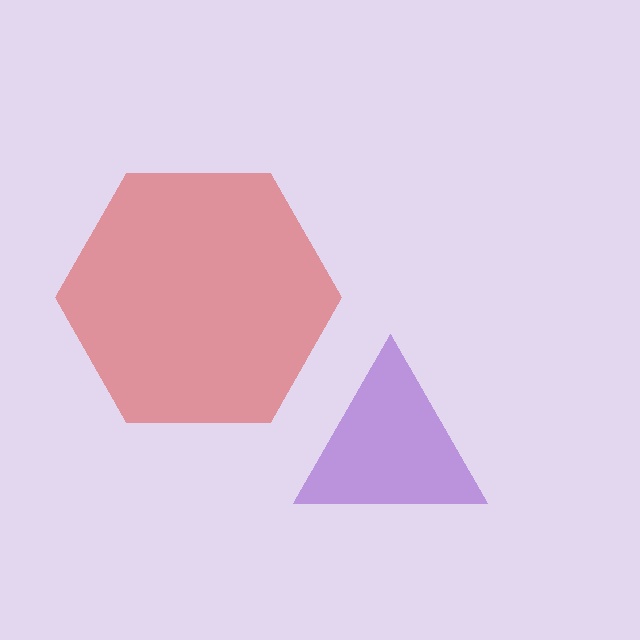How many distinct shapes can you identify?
There are 2 distinct shapes: a red hexagon, a purple triangle.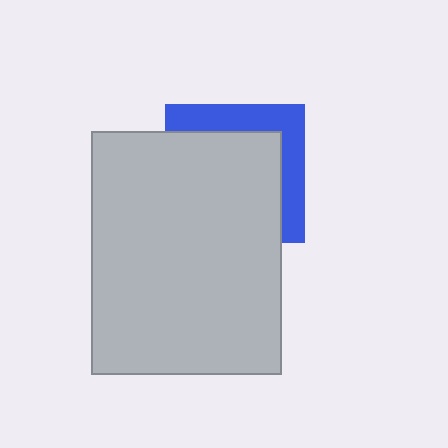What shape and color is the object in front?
The object in front is a light gray rectangle.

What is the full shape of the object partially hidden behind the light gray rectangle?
The partially hidden object is a blue square.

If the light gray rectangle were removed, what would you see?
You would see the complete blue square.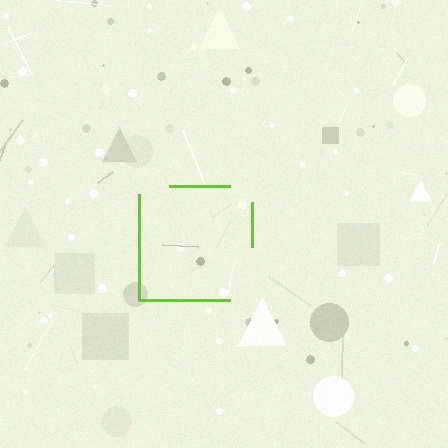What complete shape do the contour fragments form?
The contour fragments form a square.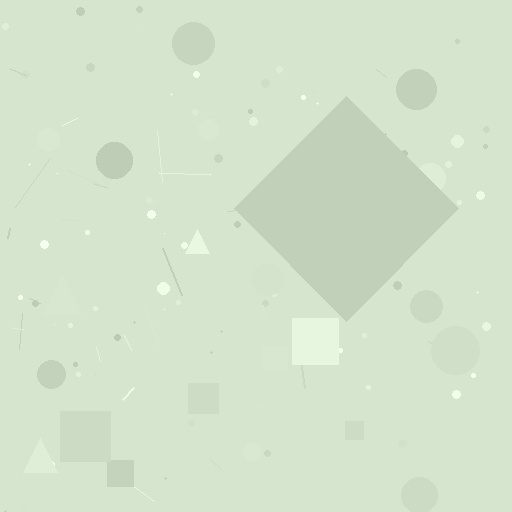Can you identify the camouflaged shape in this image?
The camouflaged shape is a diamond.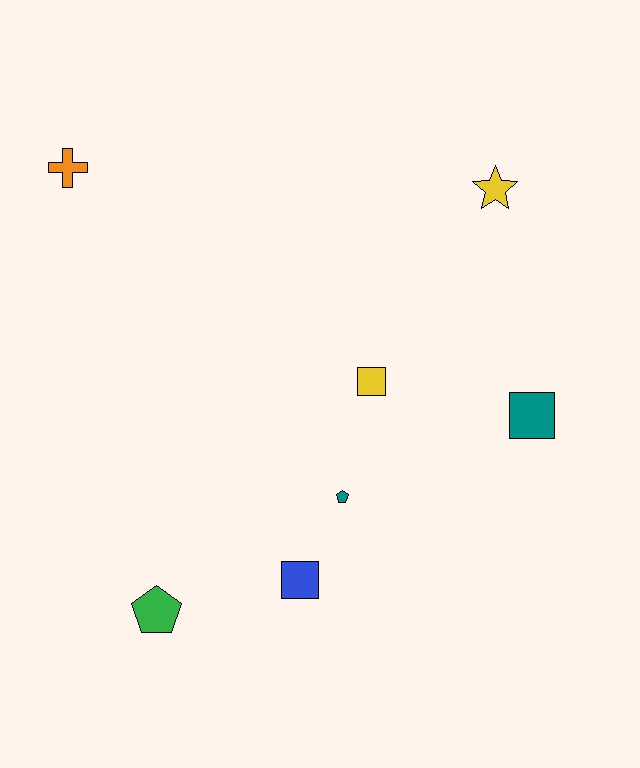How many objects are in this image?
There are 7 objects.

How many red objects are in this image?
There are no red objects.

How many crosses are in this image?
There is 1 cross.